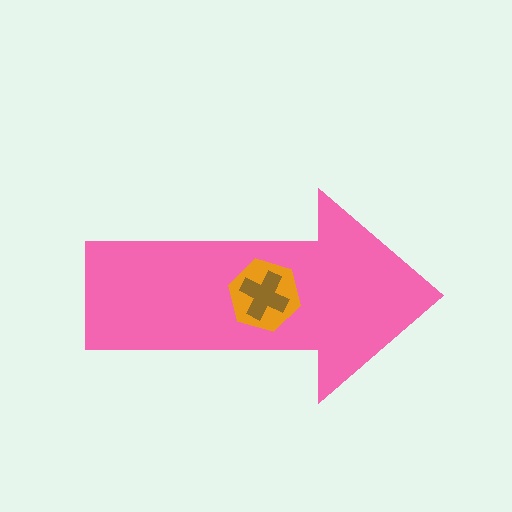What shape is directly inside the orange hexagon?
The brown cross.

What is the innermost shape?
The brown cross.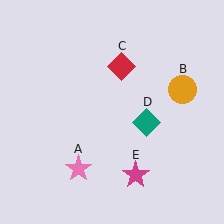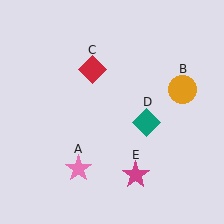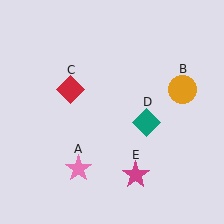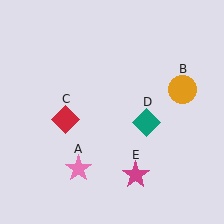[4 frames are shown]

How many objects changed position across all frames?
1 object changed position: red diamond (object C).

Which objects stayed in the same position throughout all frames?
Pink star (object A) and orange circle (object B) and teal diamond (object D) and magenta star (object E) remained stationary.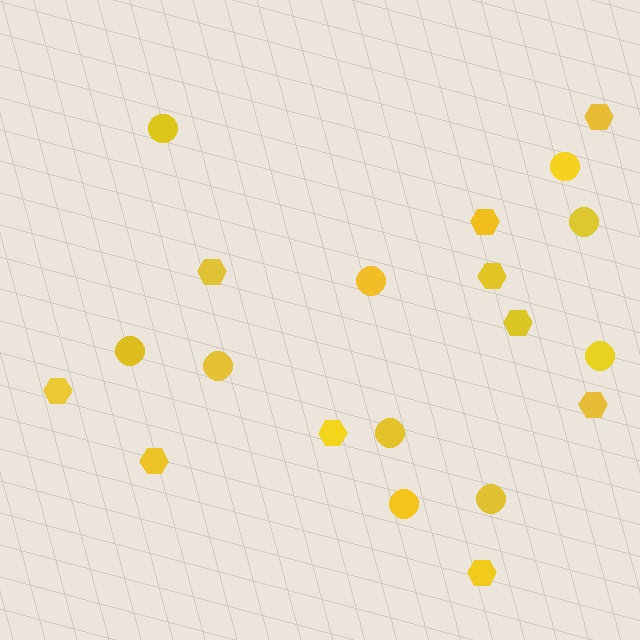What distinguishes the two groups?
There are 2 groups: one group of hexagons (10) and one group of circles (10).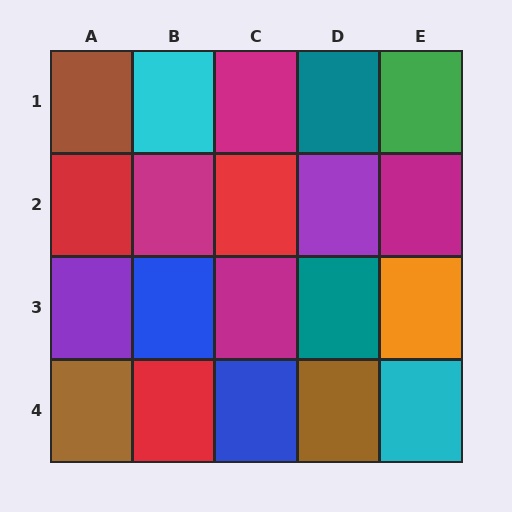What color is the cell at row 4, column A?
Brown.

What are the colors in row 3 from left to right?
Purple, blue, magenta, teal, orange.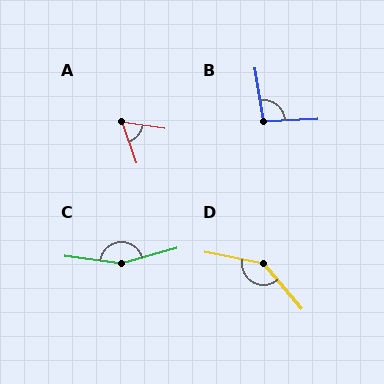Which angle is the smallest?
A, at approximately 63 degrees.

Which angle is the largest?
C, at approximately 158 degrees.